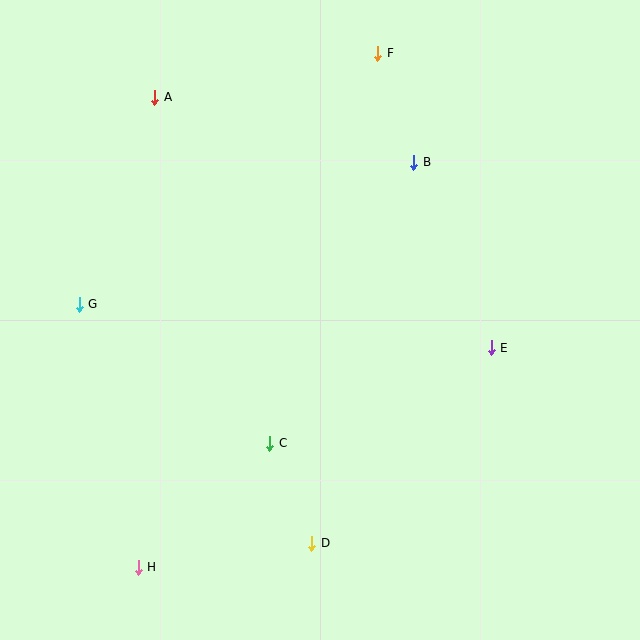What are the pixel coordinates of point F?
Point F is at (378, 53).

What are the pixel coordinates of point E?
Point E is at (491, 348).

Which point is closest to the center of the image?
Point C at (270, 443) is closest to the center.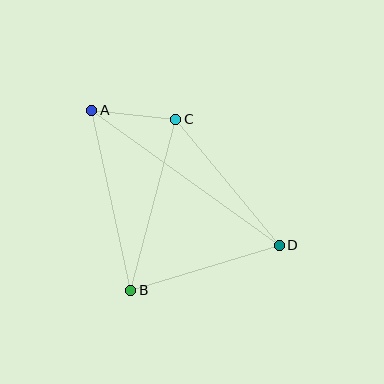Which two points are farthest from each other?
Points A and D are farthest from each other.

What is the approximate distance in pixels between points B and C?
The distance between B and C is approximately 177 pixels.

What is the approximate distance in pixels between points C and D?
The distance between C and D is approximately 163 pixels.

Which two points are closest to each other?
Points A and C are closest to each other.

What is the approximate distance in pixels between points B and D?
The distance between B and D is approximately 155 pixels.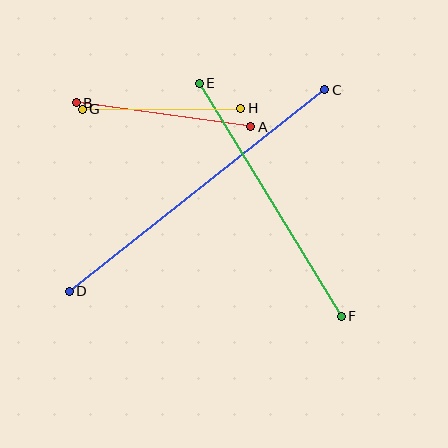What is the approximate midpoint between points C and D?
The midpoint is at approximately (197, 190) pixels.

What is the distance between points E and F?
The distance is approximately 273 pixels.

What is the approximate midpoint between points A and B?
The midpoint is at approximately (163, 115) pixels.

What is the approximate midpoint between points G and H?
The midpoint is at approximately (162, 109) pixels.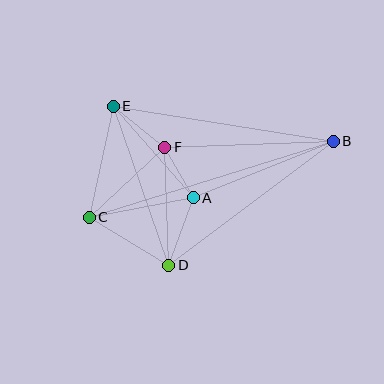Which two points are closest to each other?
Points A and F are closest to each other.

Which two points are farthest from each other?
Points B and C are farthest from each other.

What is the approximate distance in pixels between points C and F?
The distance between C and F is approximately 103 pixels.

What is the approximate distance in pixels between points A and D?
The distance between A and D is approximately 72 pixels.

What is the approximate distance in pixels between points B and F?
The distance between B and F is approximately 168 pixels.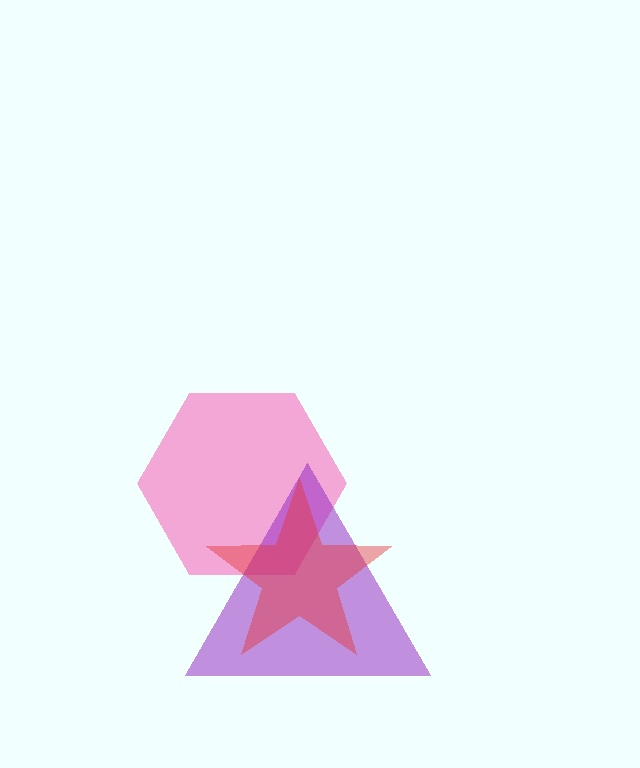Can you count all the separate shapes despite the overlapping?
Yes, there are 3 separate shapes.